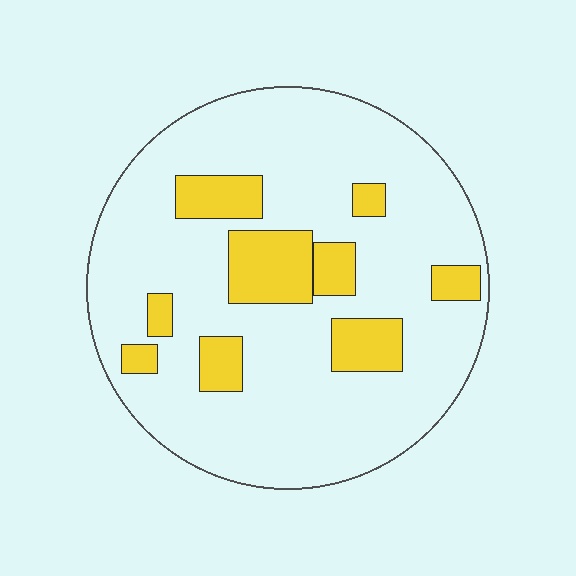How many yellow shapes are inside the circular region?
9.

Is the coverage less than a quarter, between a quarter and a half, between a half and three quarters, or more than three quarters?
Less than a quarter.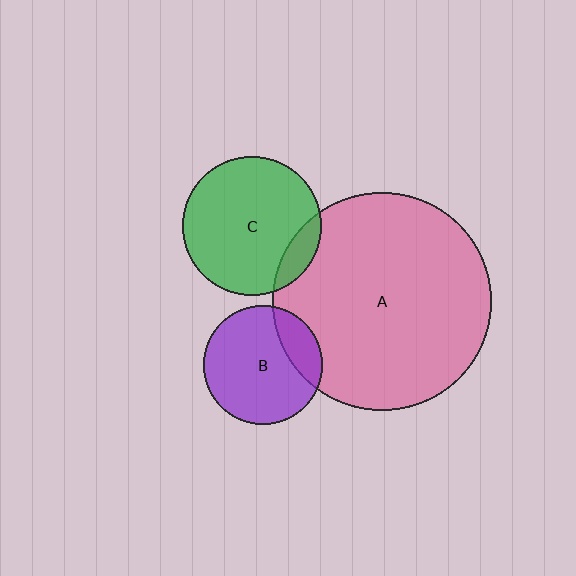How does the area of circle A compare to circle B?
Approximately 3.4 times.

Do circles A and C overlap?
Yes.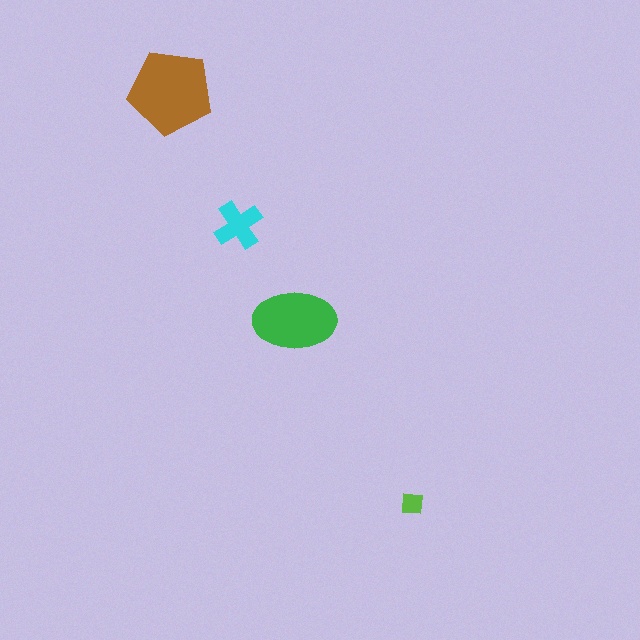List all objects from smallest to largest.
The lime square, the cyan cross, the green ellipse, the brown pentagon.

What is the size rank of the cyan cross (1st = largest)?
3rd.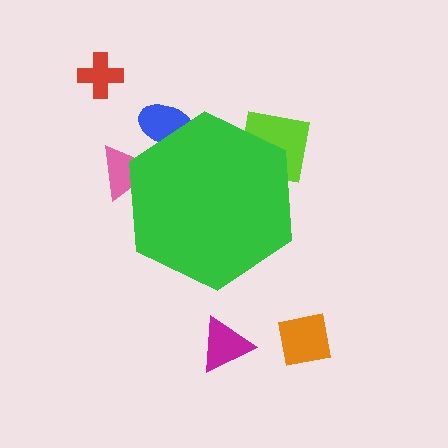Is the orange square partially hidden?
No, the orange square is fully visible.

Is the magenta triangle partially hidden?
No, the magenta triangle is fully visible.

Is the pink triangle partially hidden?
Yes, the pink triangle is partially hidden behind the green hexagon.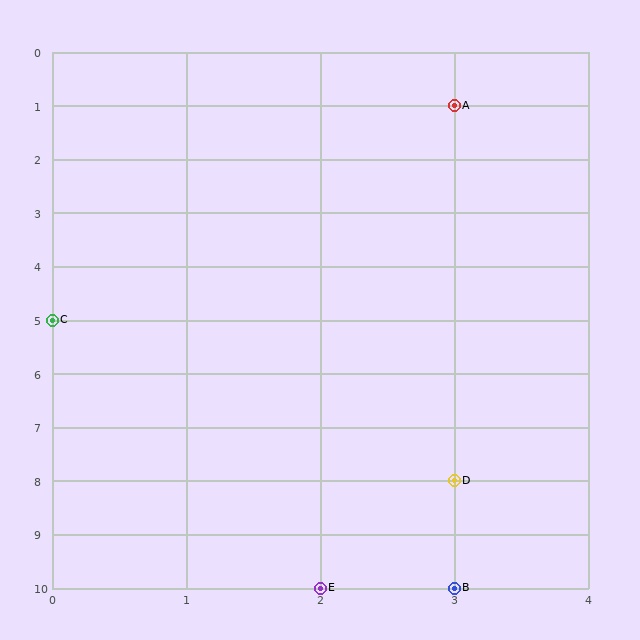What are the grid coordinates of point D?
Point D is at grid coordinates (3, 8).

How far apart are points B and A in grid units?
Points B and A are 9 rows apart.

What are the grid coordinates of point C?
Point C is at grid coordinates (0, 5).